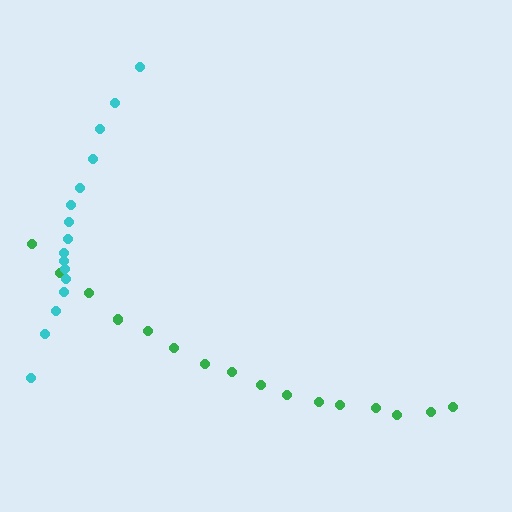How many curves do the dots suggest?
There are 2 distinct paths.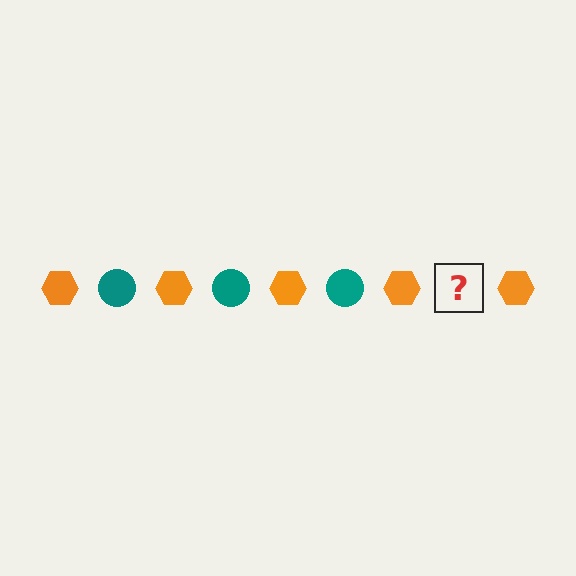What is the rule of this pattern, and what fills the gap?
The rule is that the pattern alternates between orange hexagon and teal circle. The gap should be filled with a teal circle.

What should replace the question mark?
The question mark should be replaced with a teal circle.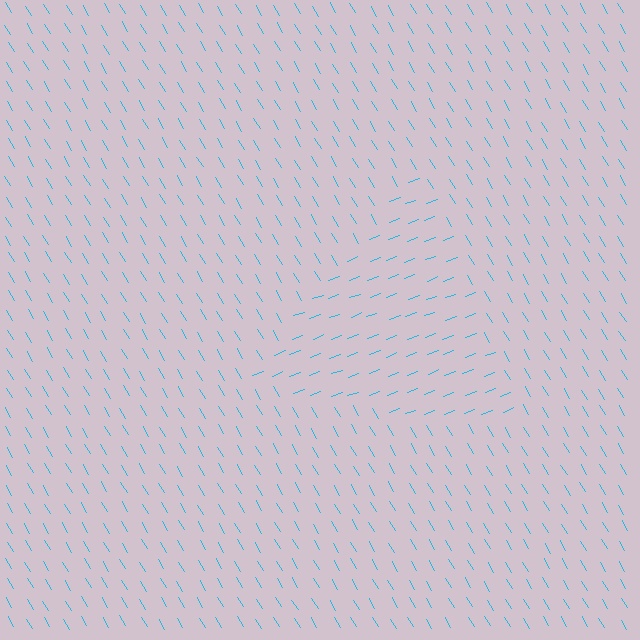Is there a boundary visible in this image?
Yes, there is a texture boundary formed by a change in line orientation.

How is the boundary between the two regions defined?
The boundary is defined purely by a change in line orientation (approximately 80 degrees difference). All lines are the same color and thickness.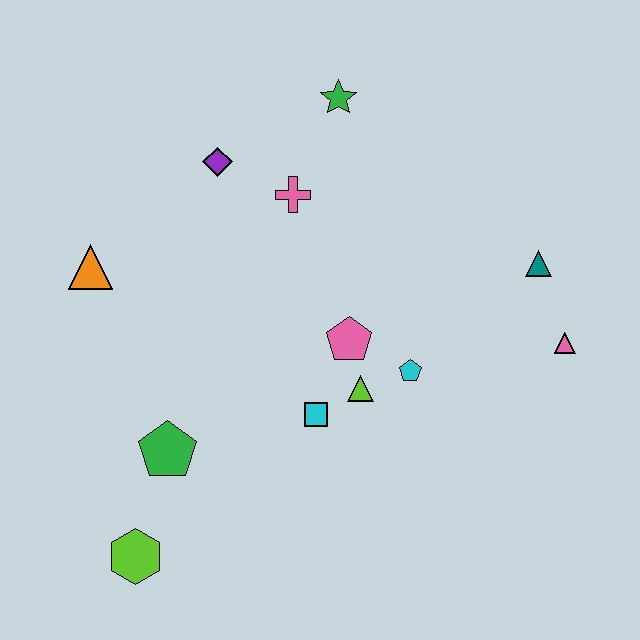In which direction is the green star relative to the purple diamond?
The green star is to the right of the purple diamond.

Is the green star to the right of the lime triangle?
No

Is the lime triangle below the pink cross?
Yes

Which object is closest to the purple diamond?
The pink cross is closest to the purple diamond.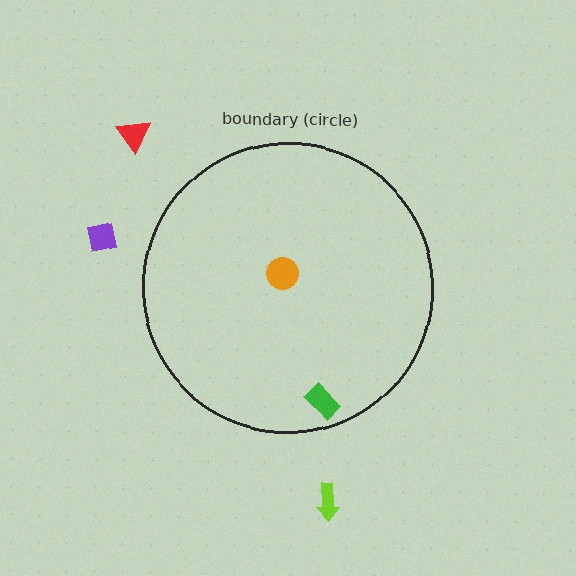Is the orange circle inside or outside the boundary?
Inside.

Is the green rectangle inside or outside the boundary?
Inside.